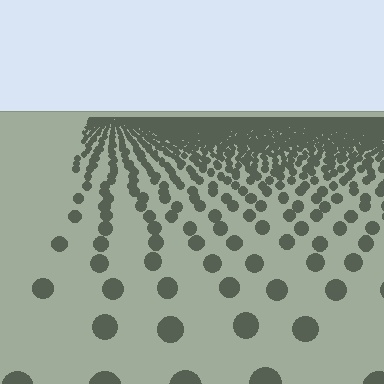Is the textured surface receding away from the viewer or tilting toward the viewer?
The surface is receding away from the viewer. Texture elements get smaller and denser toward the top.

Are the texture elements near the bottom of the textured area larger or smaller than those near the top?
Larger. Near the bottom, elements are closer to the viewer and appear at a bigger on-screen size.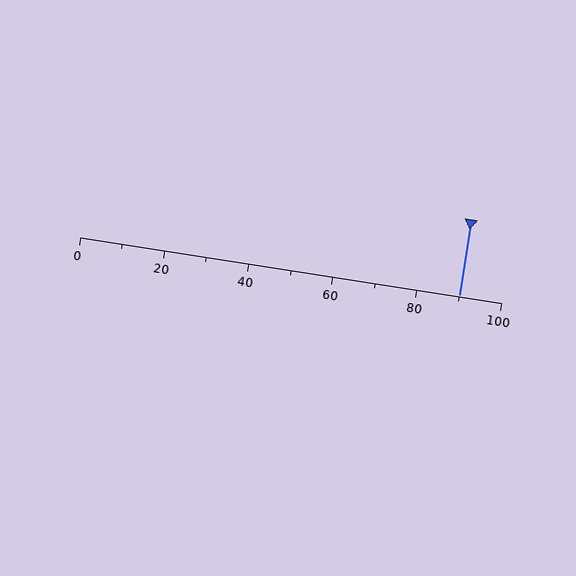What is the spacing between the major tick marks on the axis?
The major ticks are spaced 20 apart.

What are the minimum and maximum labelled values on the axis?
The axis runs from 0 to 100.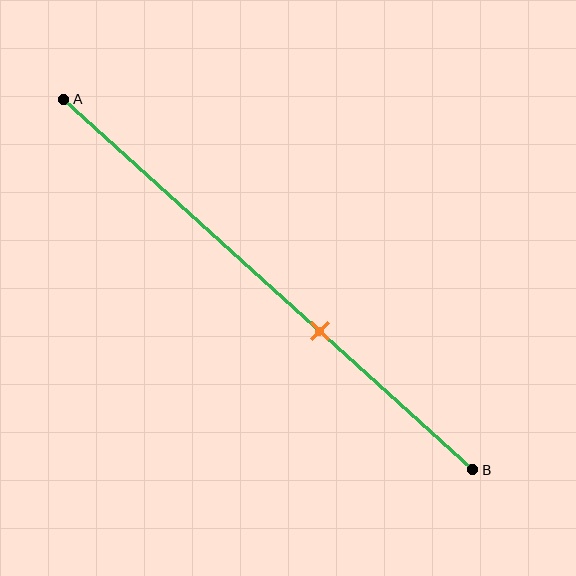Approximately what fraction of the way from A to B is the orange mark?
The orange mark is approximately 65% of the way from A to B.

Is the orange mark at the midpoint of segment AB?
No, the mark is at about 65% from A, not at the 50% midpoint.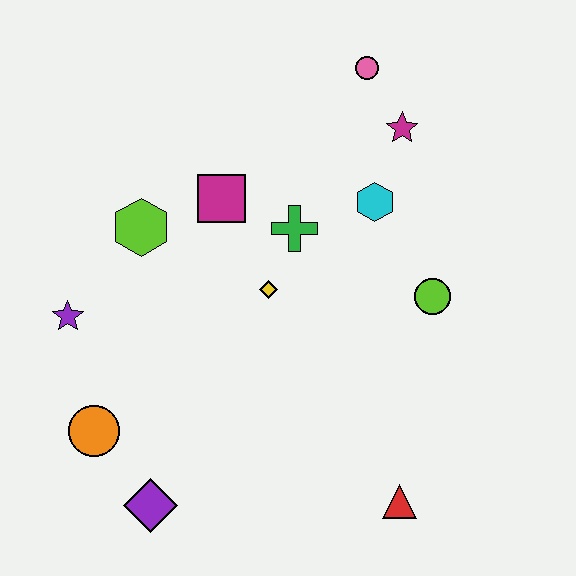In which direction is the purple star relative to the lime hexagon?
The purple star is below the lime hexagon.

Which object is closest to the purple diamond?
The orange circle is closest to the purple diamond.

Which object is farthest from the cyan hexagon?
The purple diamond is farthest from the cyan hexagon.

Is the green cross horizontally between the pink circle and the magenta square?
Yes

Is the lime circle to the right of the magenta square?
Yes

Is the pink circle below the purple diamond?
No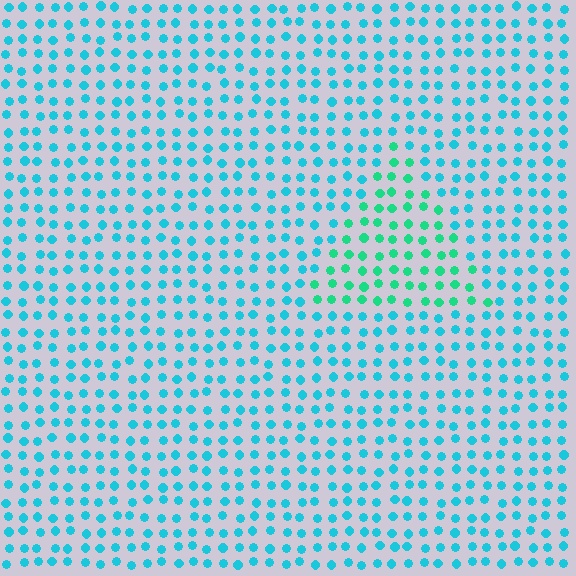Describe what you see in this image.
The image is filled with small cyan elements in a uniform arrangement. A triangle-shaped region is visible where the elements are tinted to a slightly different hue, forming a subtle color boundary.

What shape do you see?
I see a triangle.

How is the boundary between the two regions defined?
The boundary is defined purely by a slight shift in hue (about 33 degrees). Spacing, size, and orientation are identical on both sides.